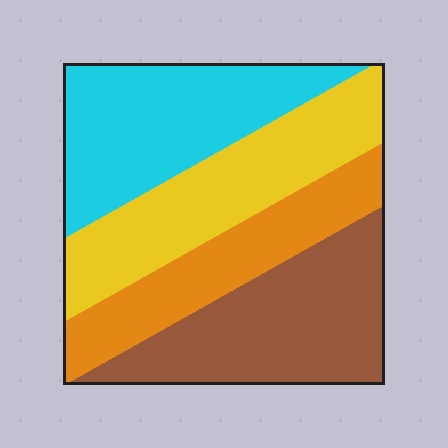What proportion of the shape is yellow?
Yellow covers 26% of the shape.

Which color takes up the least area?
Orange, at roughly 20%.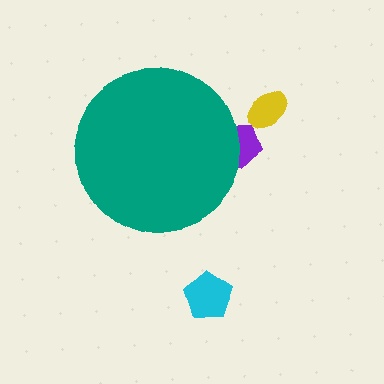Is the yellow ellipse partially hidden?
No, the yellow ellipse is fully visible.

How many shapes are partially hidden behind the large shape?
1 shape is partially hidden.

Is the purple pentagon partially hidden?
Yes, the purple pentagon is partially hidden behind the teal circle.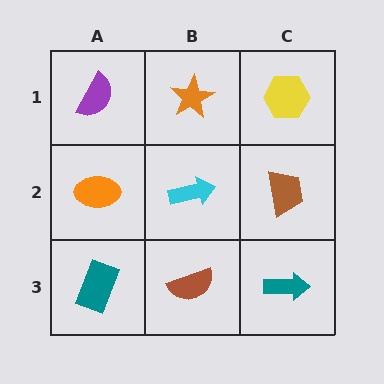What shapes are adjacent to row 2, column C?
A yellow hexagon (row 1, column C), a teal arrow (row 3, column C), a cyan arrow (row 2, column B).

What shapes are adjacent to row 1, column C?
A brown trapezoid (row 2, column C), an orange star (row 1, column B).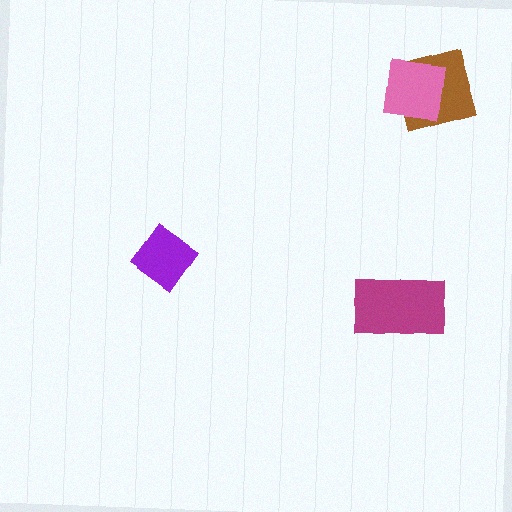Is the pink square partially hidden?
No, no other shape covers it.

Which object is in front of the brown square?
The pink square is in front of the brown square.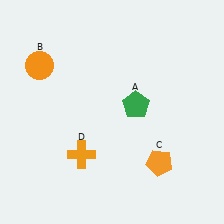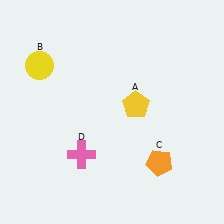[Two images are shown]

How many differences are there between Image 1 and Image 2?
There are 3 differences between the two images.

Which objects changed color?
A changed from green to yellow. B changed from orange to yellow. D changed from orange to pink.